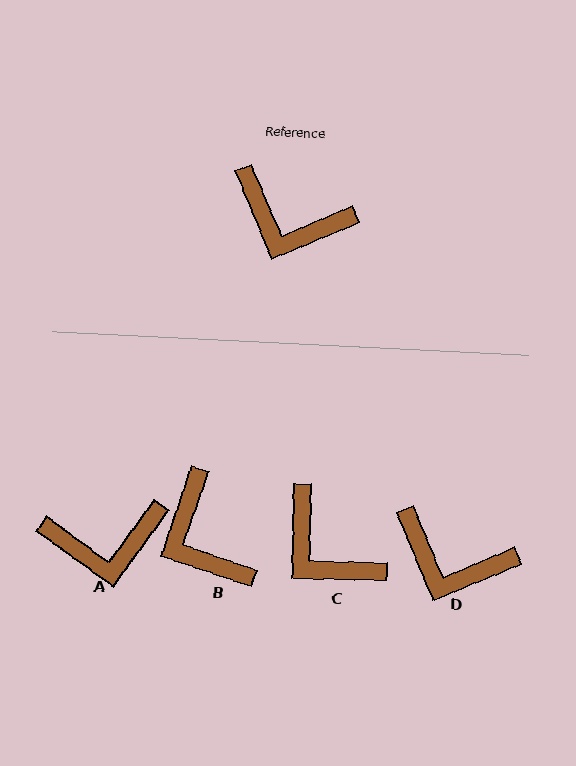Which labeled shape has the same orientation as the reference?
D.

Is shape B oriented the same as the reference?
No, it is off by about 42 degrees.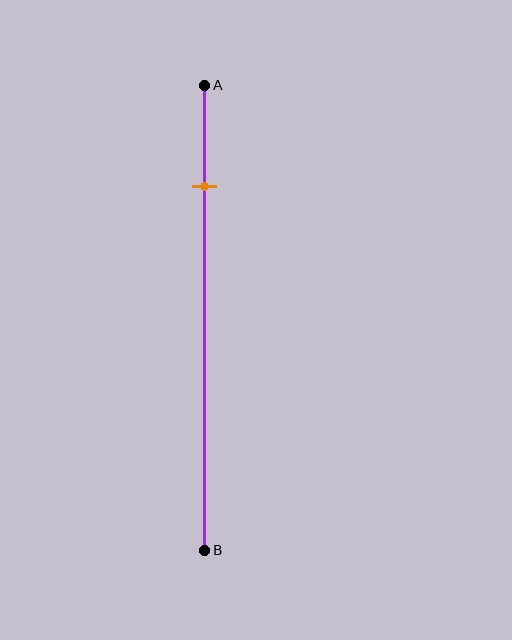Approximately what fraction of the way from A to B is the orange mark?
The orange mark is approximately 20% of the way from A to B.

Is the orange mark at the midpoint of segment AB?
No, the mark is at about 20% from A, not at the 50% midpoint.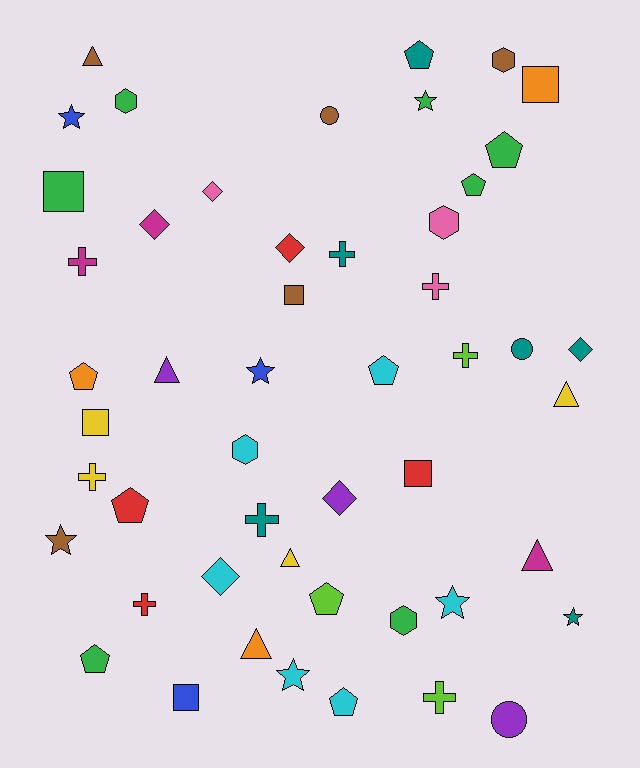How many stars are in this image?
There are 7 stars.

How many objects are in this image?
There are 50 objects.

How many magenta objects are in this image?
There are 3 magenta objects.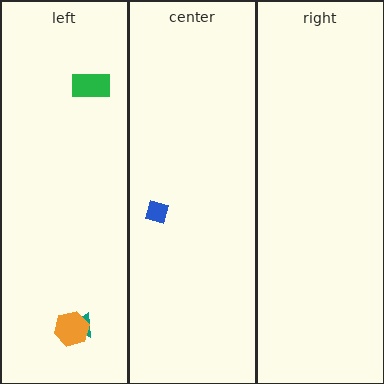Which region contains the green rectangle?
The left region.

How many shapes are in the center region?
1.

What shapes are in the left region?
The teal triangle, the green rectangle, the orange hexagon.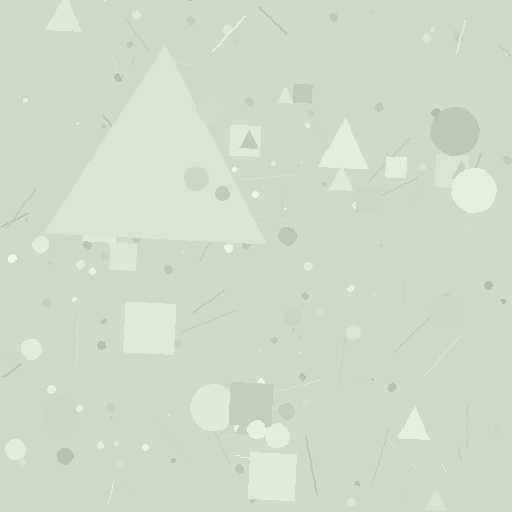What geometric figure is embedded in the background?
A triangle is embedded in the background.